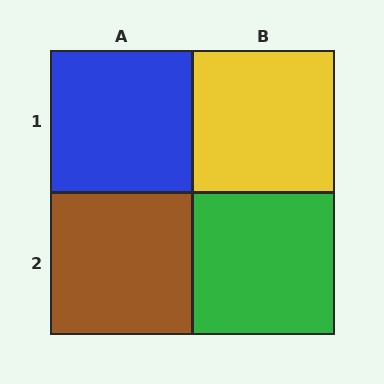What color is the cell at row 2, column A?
Brown.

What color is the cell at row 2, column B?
Green.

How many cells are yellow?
1 cell is yellow.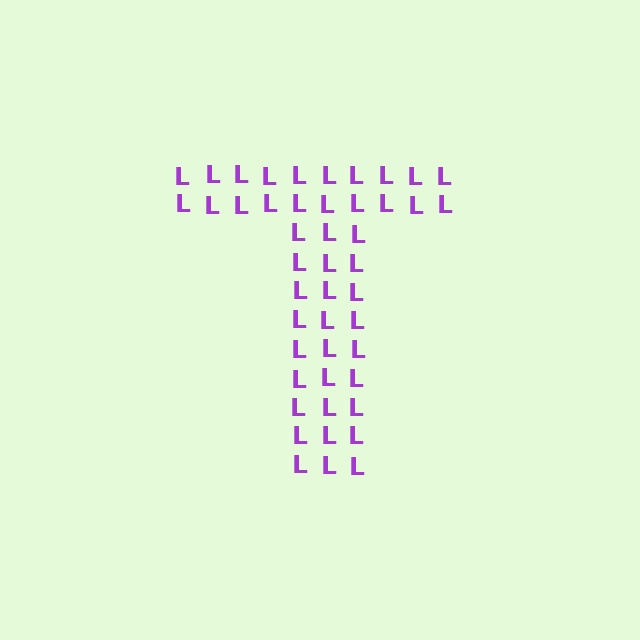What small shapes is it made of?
It is made of small letter L's.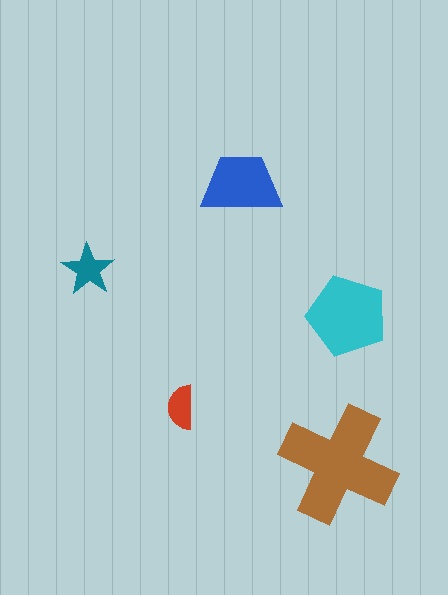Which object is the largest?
The brown cross.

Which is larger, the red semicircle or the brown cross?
The brown cross.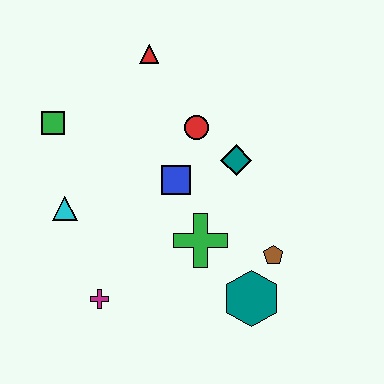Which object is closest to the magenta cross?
The cyan triangle is closest to the magenta cross.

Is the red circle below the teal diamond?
No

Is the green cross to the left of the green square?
No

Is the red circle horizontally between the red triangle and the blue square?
No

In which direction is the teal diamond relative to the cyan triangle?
The teal diamond is to the right of the cyan triangle.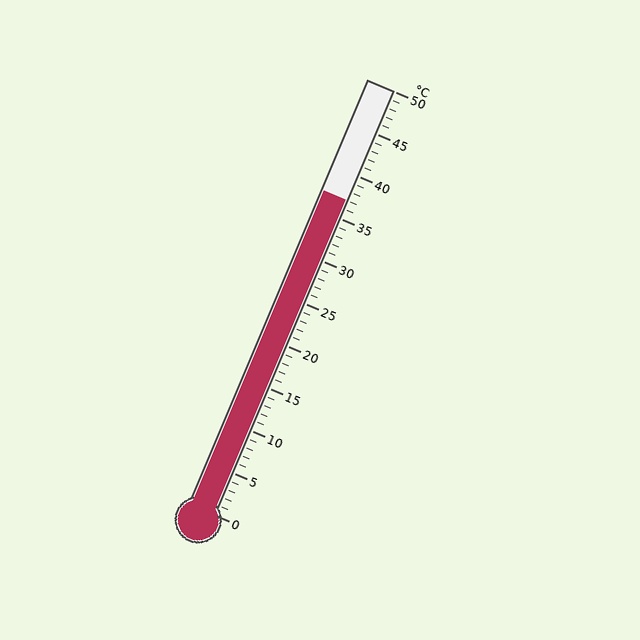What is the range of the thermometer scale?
The thermometer scale ranges from 0°C to 50°C.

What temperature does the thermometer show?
The thermometer shows approximately 37°C.